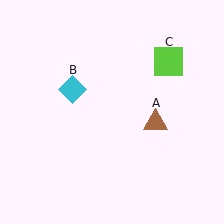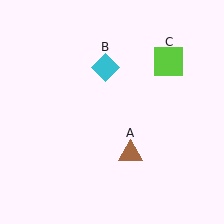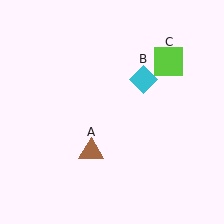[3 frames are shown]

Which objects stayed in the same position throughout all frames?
Lime square (object C) remained stationary.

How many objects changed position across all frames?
2 objects changed position: brown triangle (object A), cyan diamond (object B).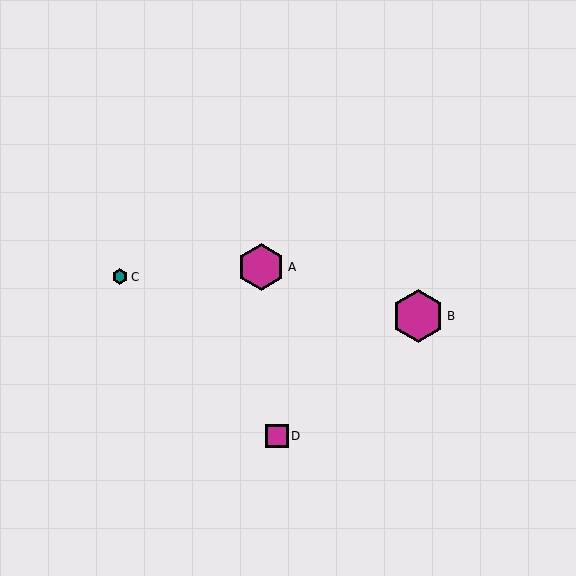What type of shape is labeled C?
Shape C is a teal hexagon.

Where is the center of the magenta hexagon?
The center of the magenta hexagon is at (418, 316).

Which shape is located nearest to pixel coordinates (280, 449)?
The magenta square (labeled D) at (277, 436) is nearest to that location.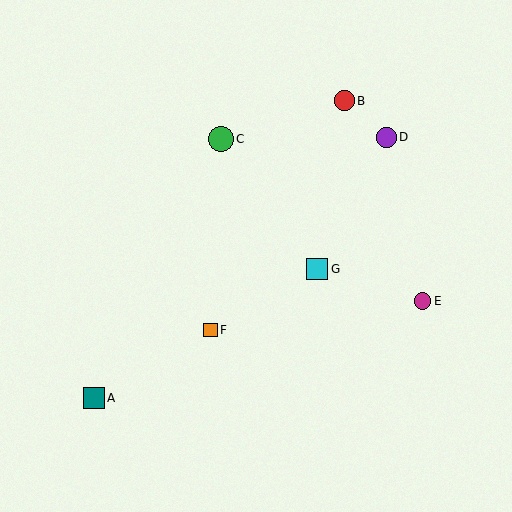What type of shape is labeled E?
Shape E is a magenta circle.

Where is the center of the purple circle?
The center of the purple circle is at (386, 137).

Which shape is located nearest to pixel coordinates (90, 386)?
The teal square (labeled A) at (94, 398) is nearest to that location.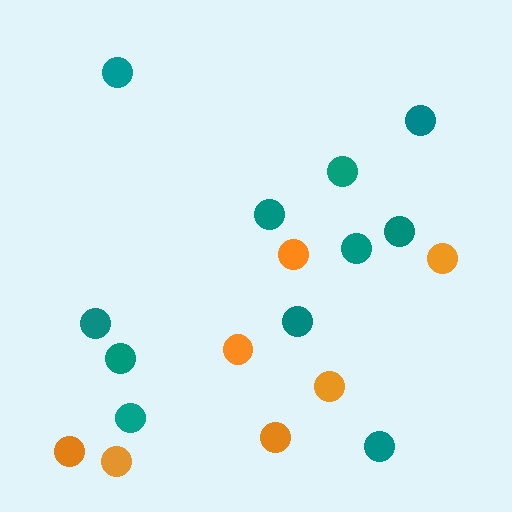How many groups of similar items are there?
There are 2 groups: one group of teal circles (11) and one group of orange circles (7).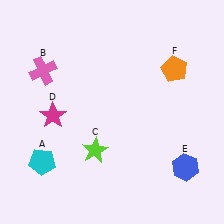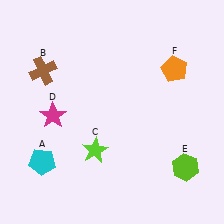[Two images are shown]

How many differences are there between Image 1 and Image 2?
There are 2 differences between the two images.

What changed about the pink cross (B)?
In Image 1, B is pink. In Image 2, it changed to brown.